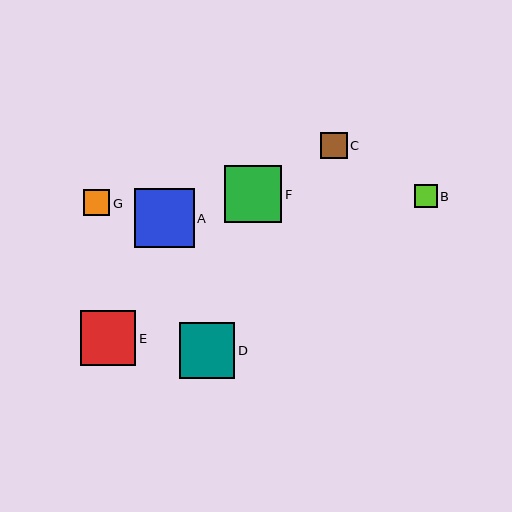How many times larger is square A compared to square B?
Square A is approximately 2.6 times the size of square B.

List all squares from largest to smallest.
From largest to smallest: A, F, D, E, C, G, B.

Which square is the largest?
Square A is the largest with a size of approximately 59 pixels.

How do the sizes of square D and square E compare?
Square D and square E are approximately the same size.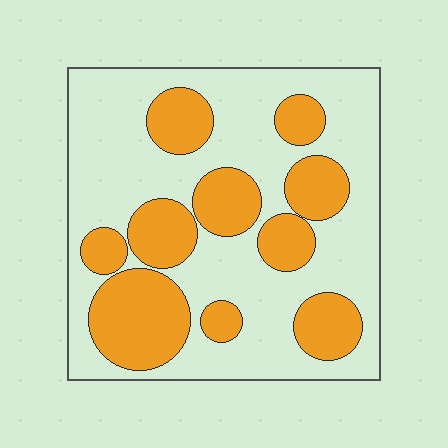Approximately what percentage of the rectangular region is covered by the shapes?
Approximately 35%.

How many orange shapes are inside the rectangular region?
10.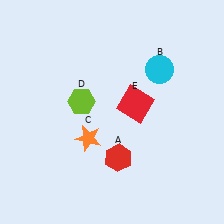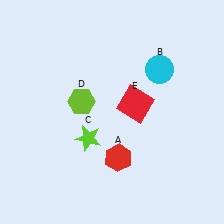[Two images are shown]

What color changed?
The star (C) changed from orange in Image 1 to lime in Image 2.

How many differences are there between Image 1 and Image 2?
There is 1 difference between the two images.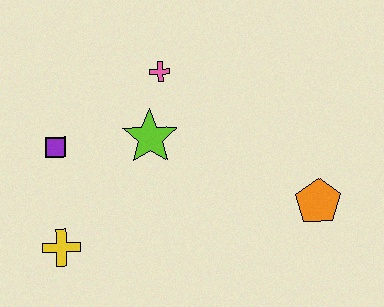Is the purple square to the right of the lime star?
No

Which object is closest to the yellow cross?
The purple square is closest to the yellow cross.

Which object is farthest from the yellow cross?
The orange pentagon is farthest from the yellow cross.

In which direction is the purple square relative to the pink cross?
The purple square is to the left of the pink cross.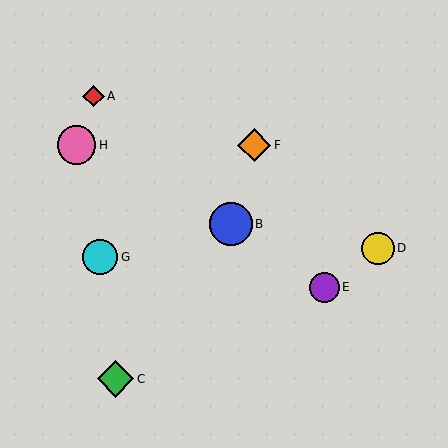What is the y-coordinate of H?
Object H is at y≈145.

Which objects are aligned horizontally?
Objects F, H are aligned horizontally.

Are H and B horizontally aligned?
No, H is at y≈145 and B is at y≈224.